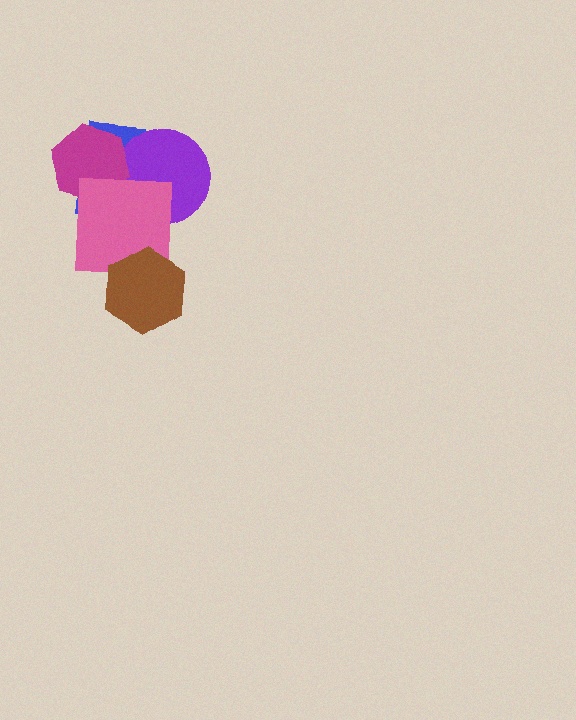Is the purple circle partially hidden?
Yes, it is partially covered by another shape.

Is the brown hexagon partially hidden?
No, no other shape covers it.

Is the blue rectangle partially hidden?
Yes, it is partially covered by another shape.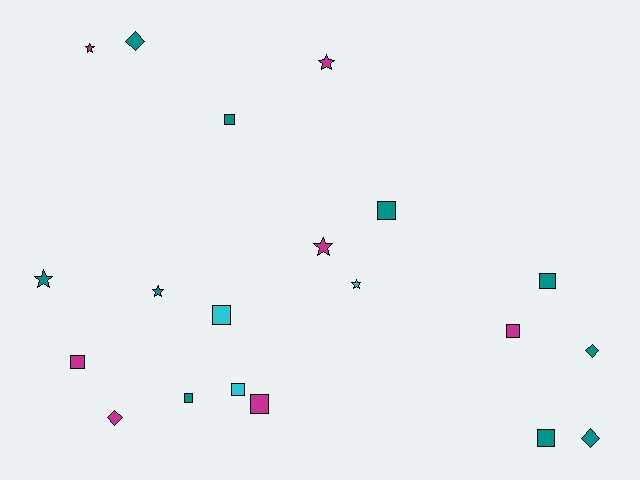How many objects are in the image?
There are 20 objects.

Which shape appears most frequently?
Square, with 10 objects.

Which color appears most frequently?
Teal, with 10 objects.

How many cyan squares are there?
There are 2 cyan squares.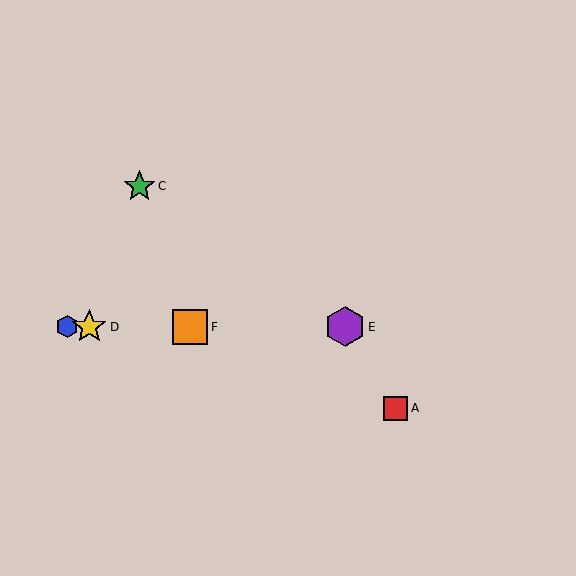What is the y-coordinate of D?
Object D is at y≈327.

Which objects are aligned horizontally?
Objects B, D, E, F are aligned horizontally.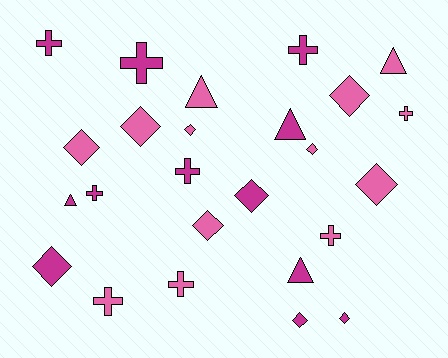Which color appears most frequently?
Pink, with 13 objects.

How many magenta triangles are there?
There are 3 magenta triangles.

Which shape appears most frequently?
Diamond, with 11 objects.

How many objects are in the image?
There are 25 objects.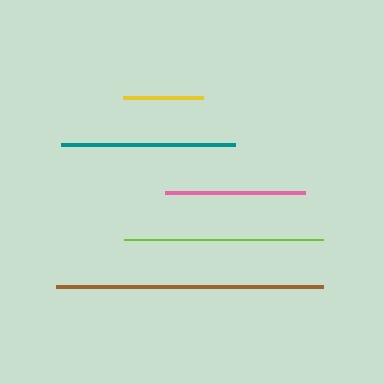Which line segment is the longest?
The brown line is the longest at approximately 266 pixels.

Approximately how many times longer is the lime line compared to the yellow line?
The lime line is approximately 2.5 times the length of the yellow line.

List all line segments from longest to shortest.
From longest to shortest: brown, lime, teal, pink, yellow.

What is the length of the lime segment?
The lime segment is approximately 199 pixels long.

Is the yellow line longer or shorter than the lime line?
The lime line is longer than the yellow line.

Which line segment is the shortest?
The yellow line is the shortest at approximately 80 pixels.